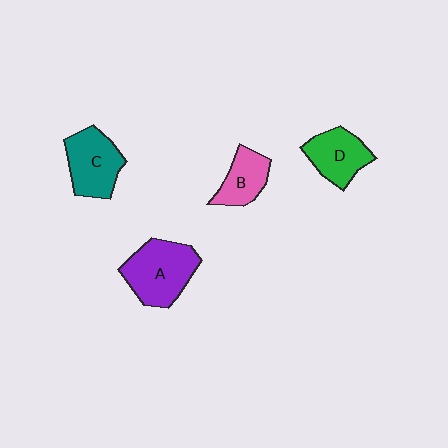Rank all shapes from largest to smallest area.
From largest to smallest: A (purple), C (teal), D (green), B (pink).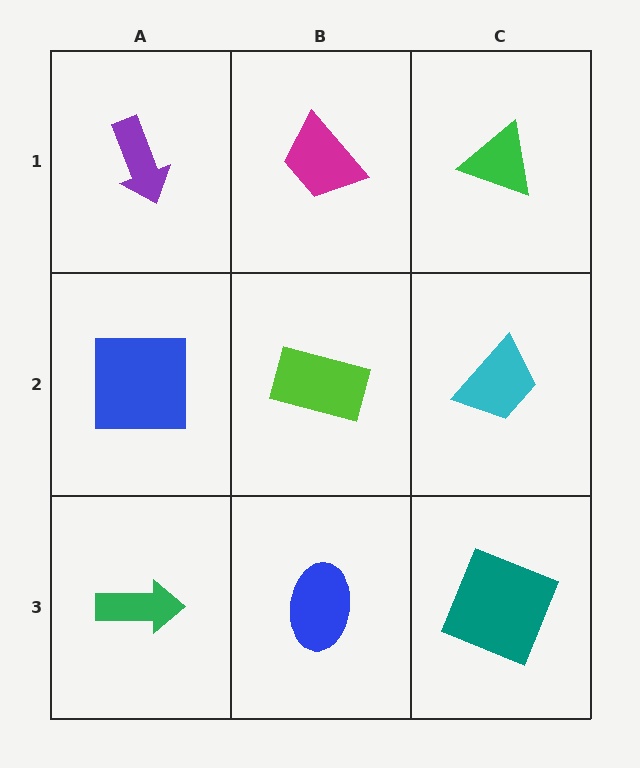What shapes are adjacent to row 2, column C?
A green triangle (row 1, column C), a teal square (row 3, column C), a lime rectangle (row 2, column B).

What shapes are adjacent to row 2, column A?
A purple arrow (row 1, column A), a green arrow (row 3, column A), a lime rectangle (row 2, column B).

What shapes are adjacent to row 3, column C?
A cyan trapezoid (row 2, column C), a blue ellipse (row 3, column B).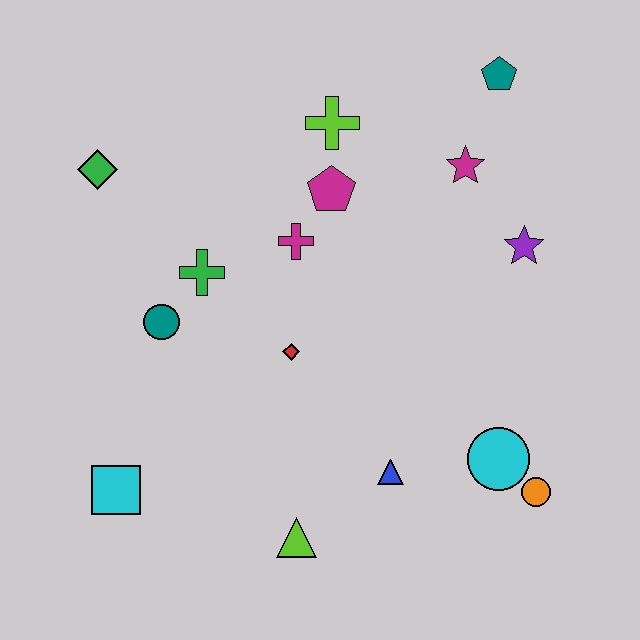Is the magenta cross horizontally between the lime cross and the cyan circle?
No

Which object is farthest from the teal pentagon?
The cyan square is farthest from the teal pentagon.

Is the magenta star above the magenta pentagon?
Yes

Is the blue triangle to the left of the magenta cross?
No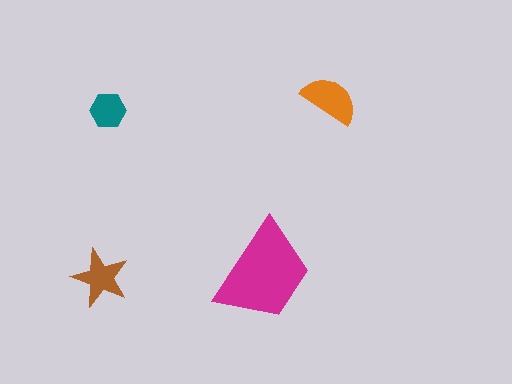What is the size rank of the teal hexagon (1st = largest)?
4th.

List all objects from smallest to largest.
The teal hexagon, the brown star, the orange semicircle, the magenta trapezoid.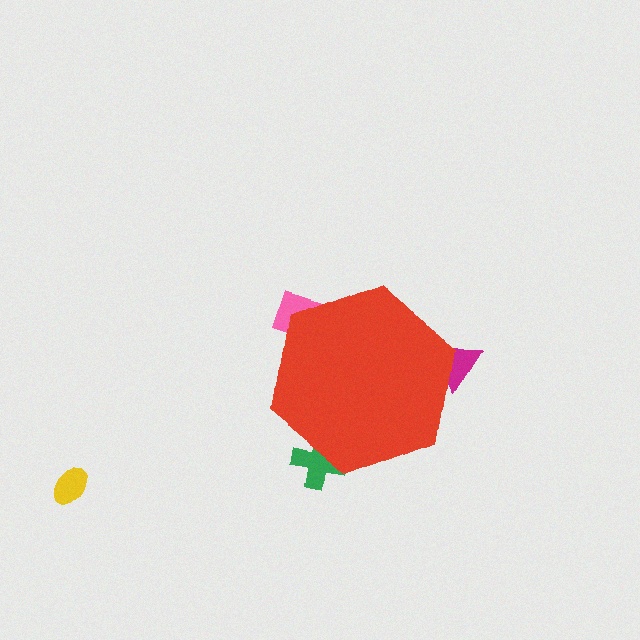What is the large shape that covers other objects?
A red hexagon.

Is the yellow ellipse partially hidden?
No, the yellow ellipse is fully visible.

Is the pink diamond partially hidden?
Yes, the pink diamond is partially hidden behind the red hexagon.